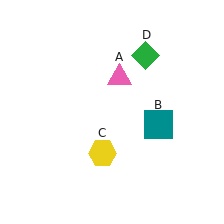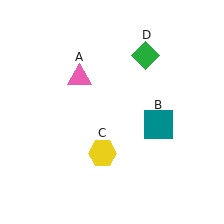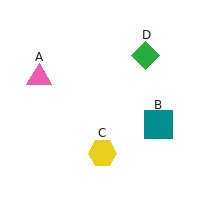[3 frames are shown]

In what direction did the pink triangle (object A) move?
The pink triangle (object A) moved left.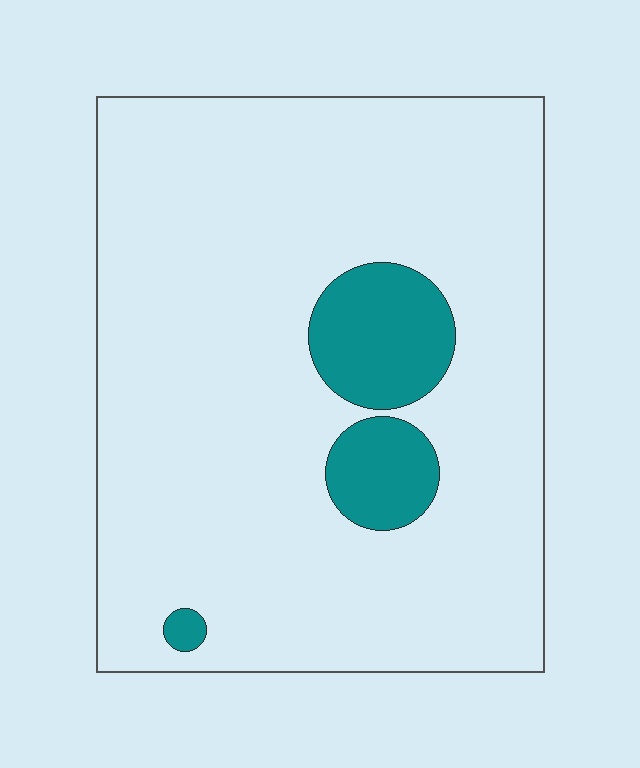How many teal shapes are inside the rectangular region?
3.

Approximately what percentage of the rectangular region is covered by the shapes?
Approximately 10%.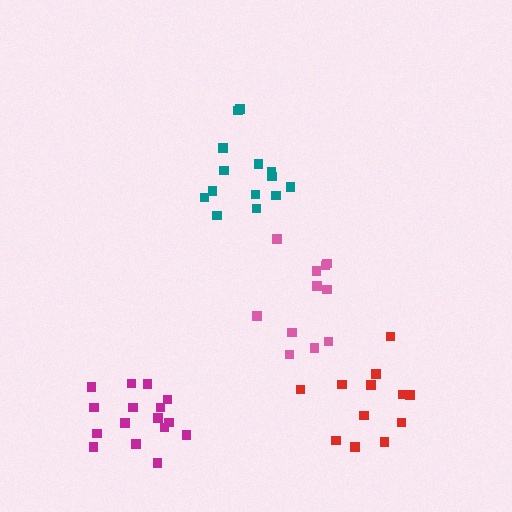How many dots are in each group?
Group 1: 11 dots, Group 2: 14 dots, Group 3: 12 dots, Group 4: 16 dots (53 total).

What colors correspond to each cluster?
The clusters are colored: pink, teal, red, magenta.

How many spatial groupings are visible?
There are 4 spatial groupings.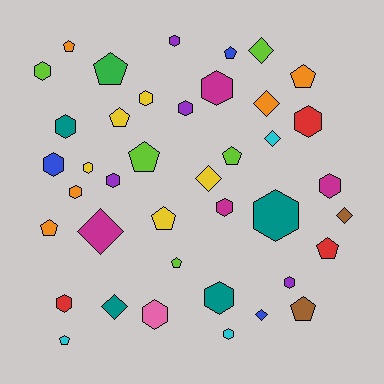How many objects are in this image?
There are 40 objects.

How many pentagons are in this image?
There are 13 pentagons.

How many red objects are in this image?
There are 3 red objects.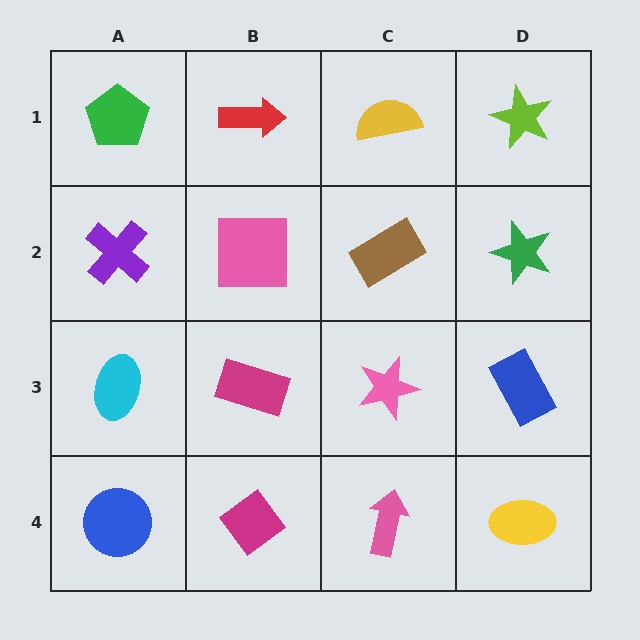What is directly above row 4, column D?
A blue rectangle.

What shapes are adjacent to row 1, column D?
A green star (row 2, column D), a yellow semicircle (row 1, column C).